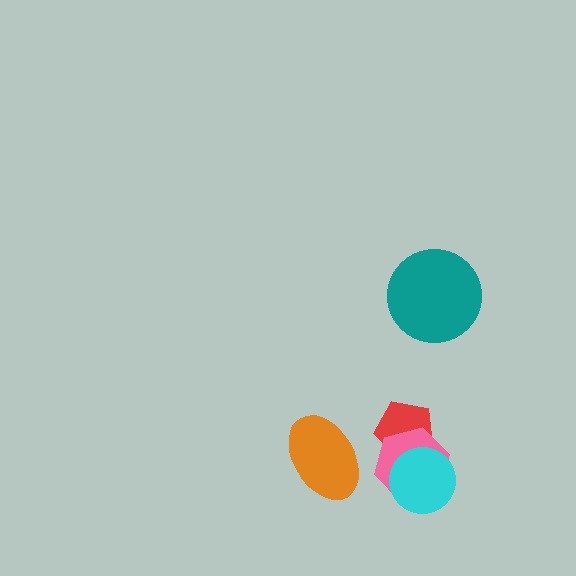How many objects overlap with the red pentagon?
2 objects overlap with the red pentagon.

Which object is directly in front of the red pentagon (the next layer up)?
The pink hexagon is directly in front of the red pentagon.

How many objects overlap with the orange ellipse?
0 objects overlap with the orange ellipse.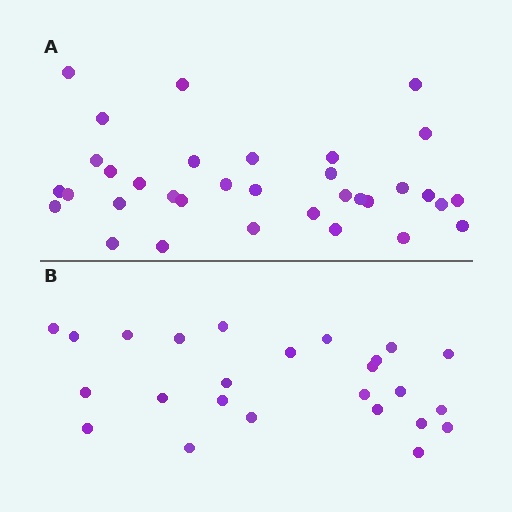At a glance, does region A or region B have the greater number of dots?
Region A (the top region) has more dots.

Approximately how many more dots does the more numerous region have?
Region A has roughly 8 or so more dots than region B.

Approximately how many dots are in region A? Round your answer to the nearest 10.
About 30 dots. (The exact count is 34, which rounds to 30.)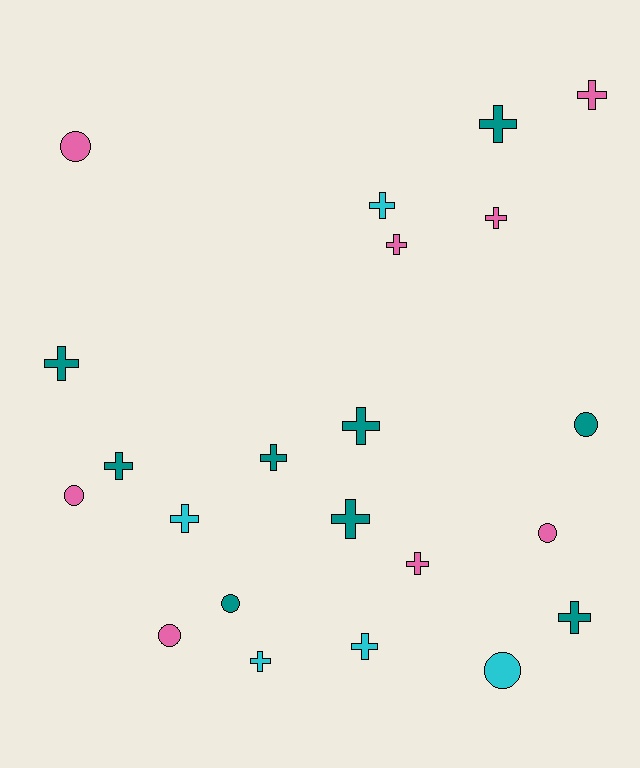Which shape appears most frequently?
Cross, with 15 objects.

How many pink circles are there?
There are 4 pink circles.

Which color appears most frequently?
Teal, with 9 objects.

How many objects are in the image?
There are 22 objects.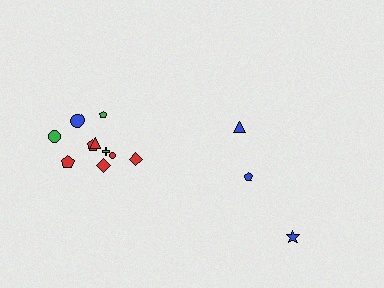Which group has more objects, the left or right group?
The left group.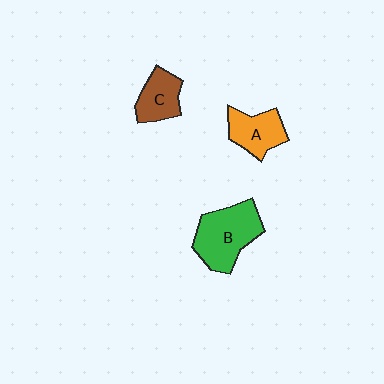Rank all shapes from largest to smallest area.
From largest to smallest: B (green), A (orange), C (brown).